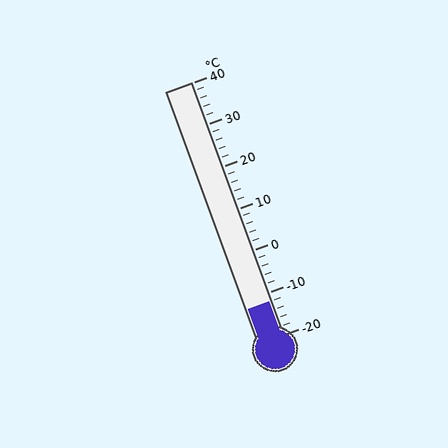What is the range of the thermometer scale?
The thermometer scale ranges from -20°C to 40°C.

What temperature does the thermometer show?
The thermometer shows approximately -12°C.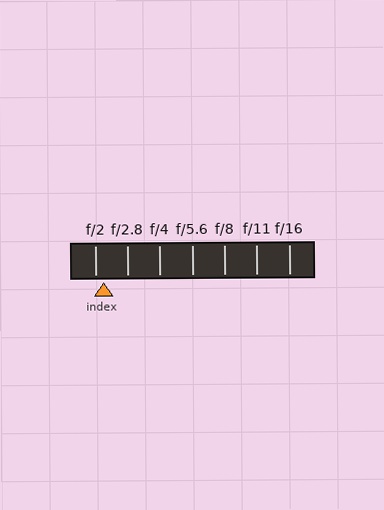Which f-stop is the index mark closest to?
The index mark is closest to f/2.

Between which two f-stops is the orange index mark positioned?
The index mark is between f/2 and f/2.8.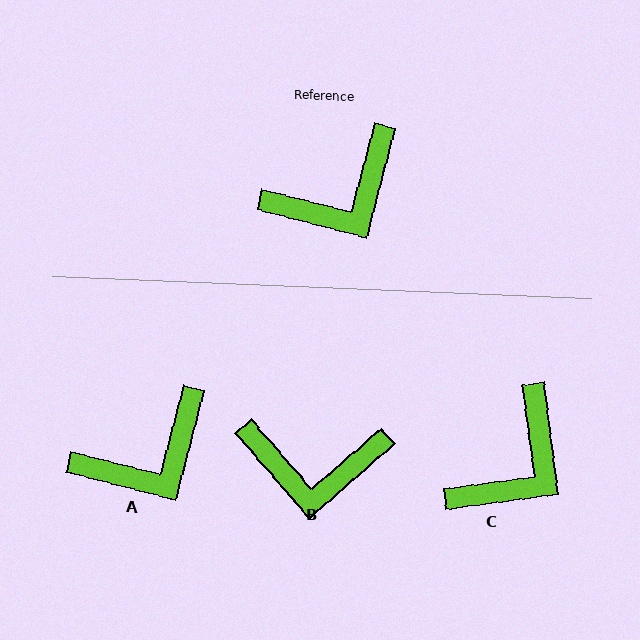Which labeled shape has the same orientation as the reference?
A.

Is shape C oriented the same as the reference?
No, it is off by about 22 degrees.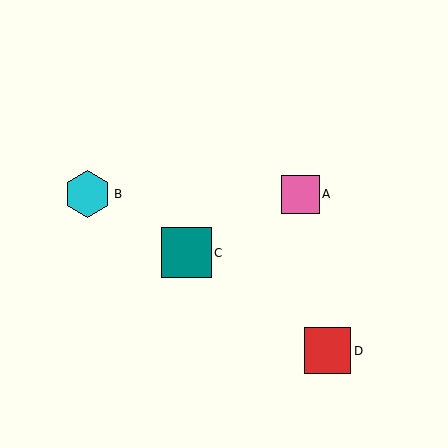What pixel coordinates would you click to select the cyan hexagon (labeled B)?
Click at (87, 194) to select the cyan hexagon B.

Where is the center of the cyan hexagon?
The center of the cyan hexagon is at (87, 194).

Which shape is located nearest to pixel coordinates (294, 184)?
The pink square (labeled A) at (300, 194) is nearest to that location.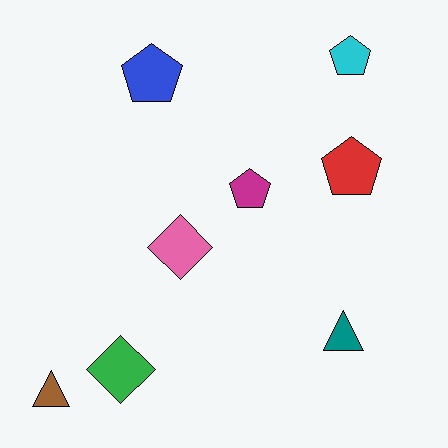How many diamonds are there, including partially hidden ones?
There are 2 diamonds.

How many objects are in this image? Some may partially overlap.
There are 8 objects.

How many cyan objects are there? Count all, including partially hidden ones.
There is 1 cyan object.